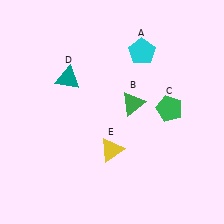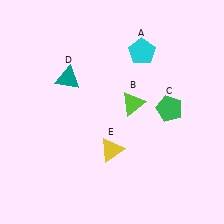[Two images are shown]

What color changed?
The triangle (B) changed from green in Image 1 to lime in Image 2.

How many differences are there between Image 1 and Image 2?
There is 1 difference between the two images.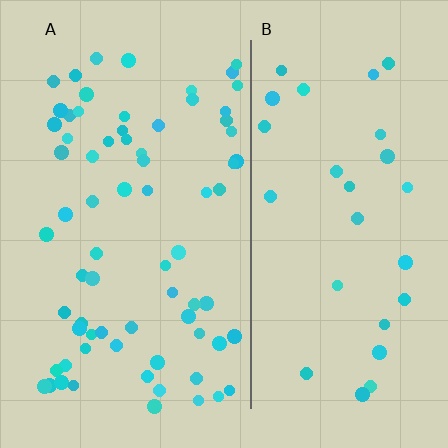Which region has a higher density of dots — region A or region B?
A (the left).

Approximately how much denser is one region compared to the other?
Approximately 2.5× — region A over region B.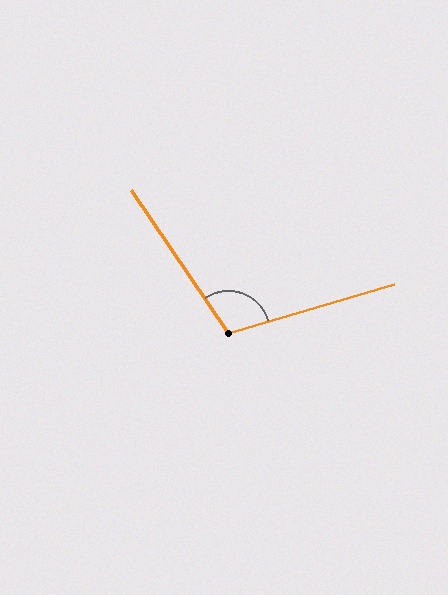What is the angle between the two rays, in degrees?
Approximately 108 degrees.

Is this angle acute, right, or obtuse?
It is obtuse.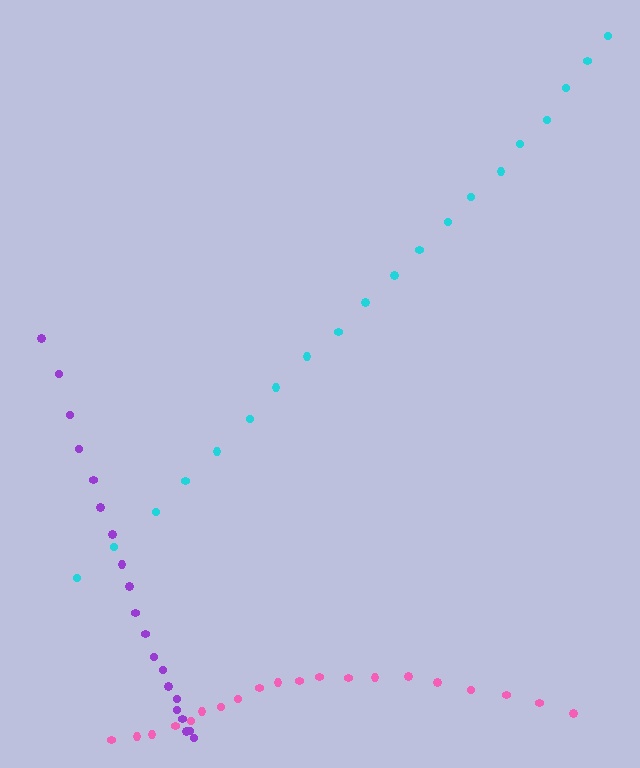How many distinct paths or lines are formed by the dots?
There are 3 distinct paths.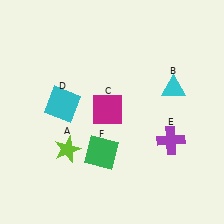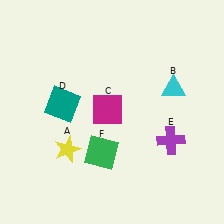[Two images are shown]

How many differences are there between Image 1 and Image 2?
There are 2 differences between the two images.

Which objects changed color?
A changed from lime to yellow. D changed from cyan to teal.